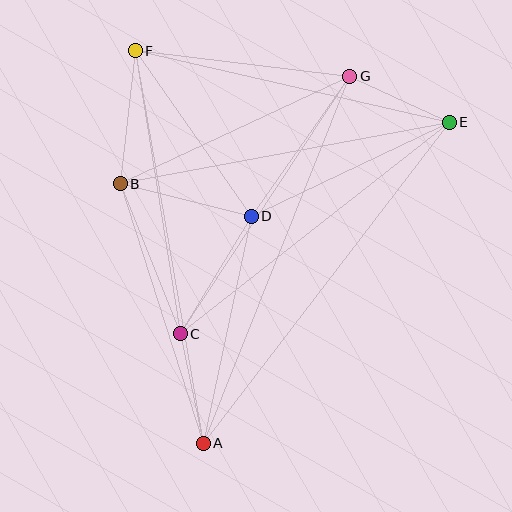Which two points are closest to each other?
Points E and G are closest to each other.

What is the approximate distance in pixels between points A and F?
The distance between A and F is approximately 398 pixels.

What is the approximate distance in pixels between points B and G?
The distance between B and G is approximately 253 pixels.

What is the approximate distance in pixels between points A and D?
The distance between A and D is approximately 232 pixels.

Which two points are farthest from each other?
Points A and E are farthest from each other.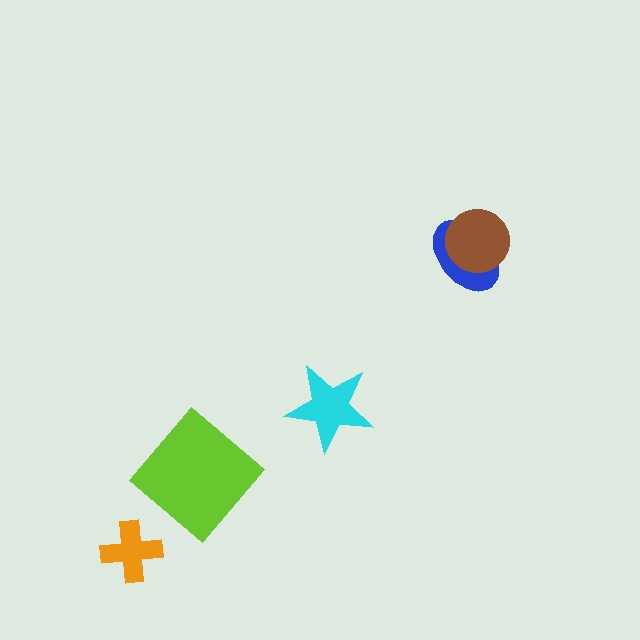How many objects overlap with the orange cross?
0 objects overlap with the orange cross.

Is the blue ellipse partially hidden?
Yes, it is partially covered by another shape.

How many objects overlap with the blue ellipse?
1 object overlaps with the blue ellipse.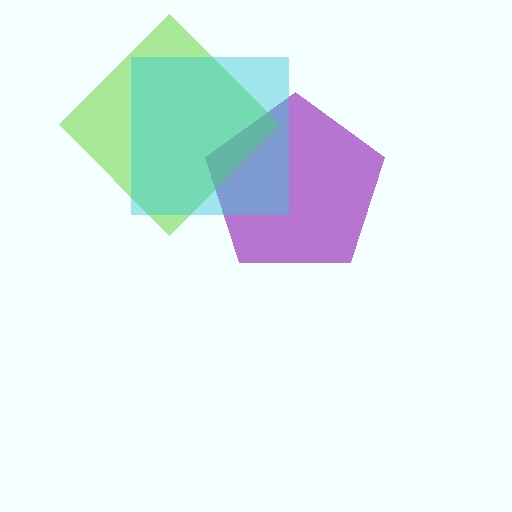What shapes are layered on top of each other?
The layered shapes are: a purple pentagon, a lime diamond, a cyan square.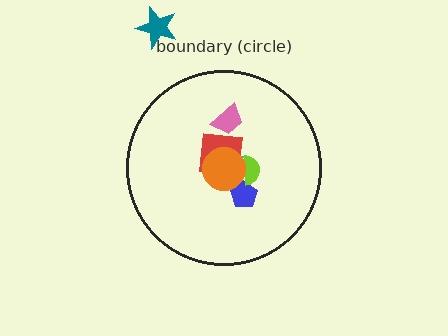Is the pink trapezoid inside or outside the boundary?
Inside.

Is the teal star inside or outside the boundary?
Outside.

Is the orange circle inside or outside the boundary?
Inside.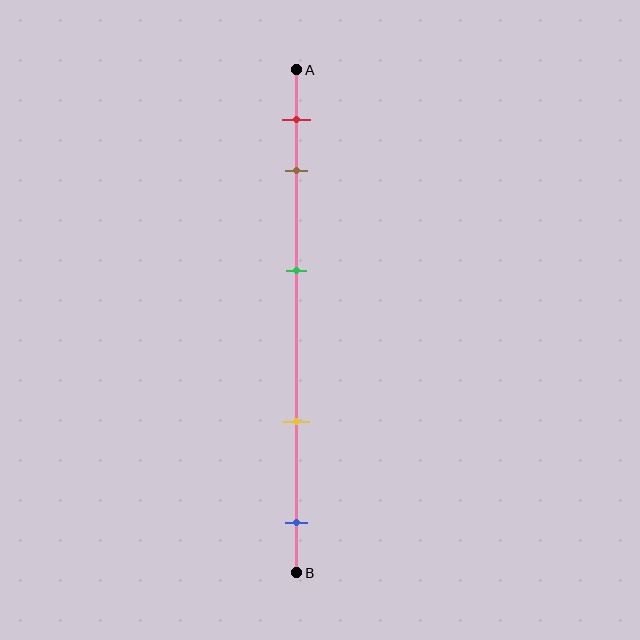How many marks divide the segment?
There are 5 marks dividing the segment.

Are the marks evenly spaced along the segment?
No, the marks are not evenly spaced.